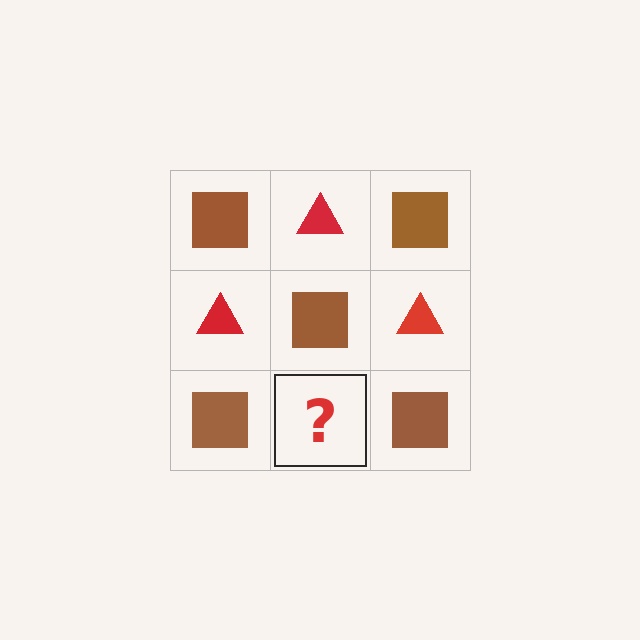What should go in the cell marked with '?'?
The missing cell should contain a red triangle.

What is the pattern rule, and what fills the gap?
The rule is that it alternates brown square and red triangle in a checkerboard pattern. The gap should be filled with a red triangle.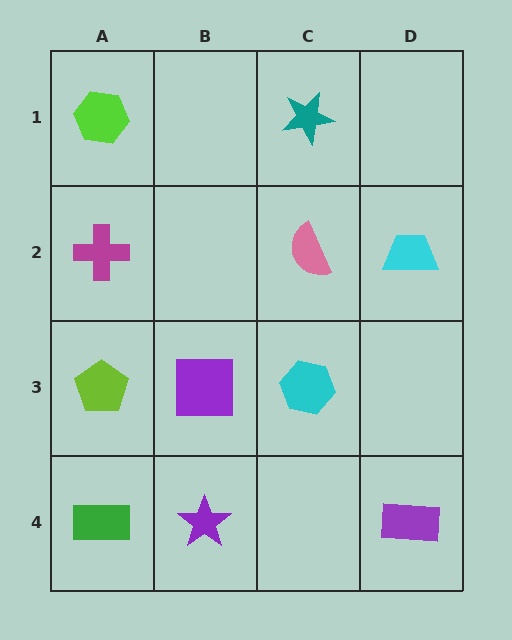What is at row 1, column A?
A lime hexagon.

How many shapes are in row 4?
3 shapes.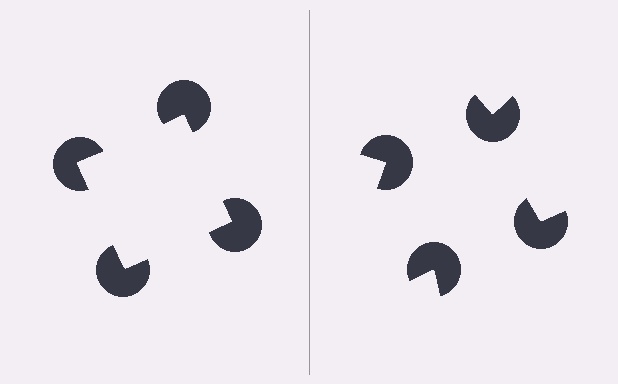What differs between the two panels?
The pac-man discs are positioned identically on both sides; only the wedge orientations differ. On the left they align to a square; on the right they are misaligned.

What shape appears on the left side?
An illusory square.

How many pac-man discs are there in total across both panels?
8 — 4 on each side.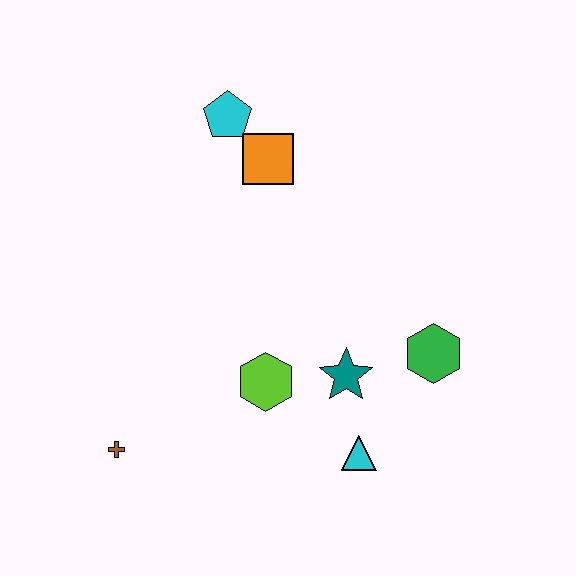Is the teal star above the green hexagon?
No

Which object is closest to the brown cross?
The lime hexagon is closest to the brown cross.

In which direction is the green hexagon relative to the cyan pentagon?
The green hexagon is below the cyan pentagon.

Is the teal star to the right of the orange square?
Yes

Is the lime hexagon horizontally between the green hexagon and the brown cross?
Yes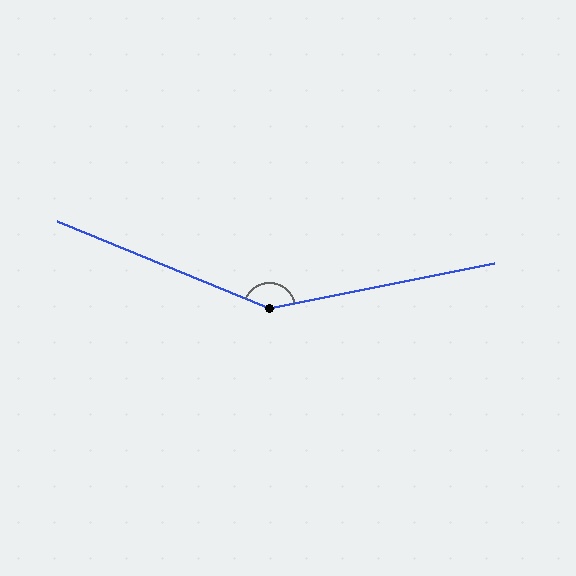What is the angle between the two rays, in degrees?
Approximately 147 degrees.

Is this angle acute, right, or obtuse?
It is obtuse.